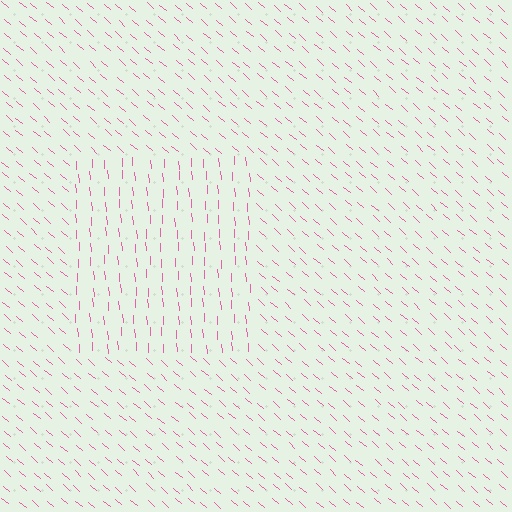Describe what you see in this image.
The image is filled with small pink line segments. A rectangle region in the image has lines oriented differently from the surrounding lines, creating a visible texture boundary.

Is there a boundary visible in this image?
Yes, there is a texture boundary formed by a change in line orientation.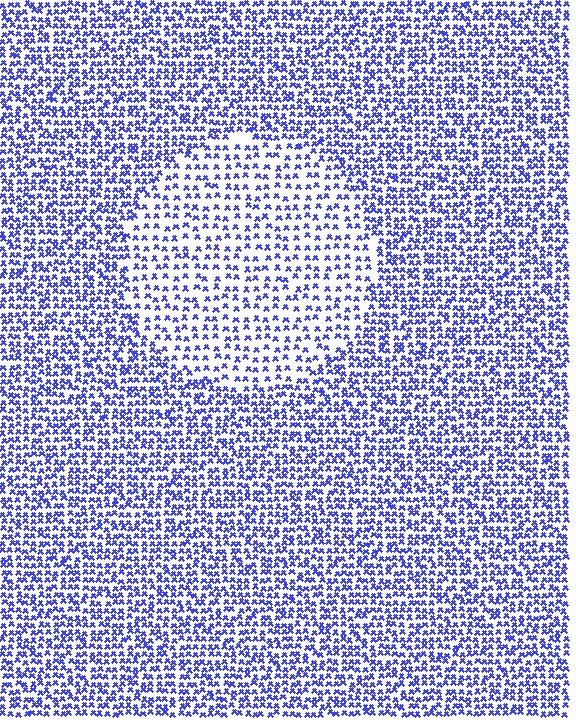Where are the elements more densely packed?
The elements are more densely packed outside the circle boundary.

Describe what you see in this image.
The image contains small blue elements arranged at two different densities. A circle-shaped region is visible where the elements are less densely packed than the surrounding area.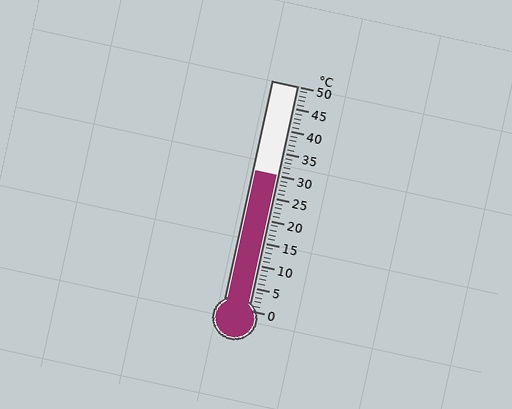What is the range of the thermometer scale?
The thermometer scale ranges from 0°C to 50°C.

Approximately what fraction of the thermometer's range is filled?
The thermometer is filled to approximately 60% of its range.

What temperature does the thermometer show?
The thermometer shows approximately 30°C.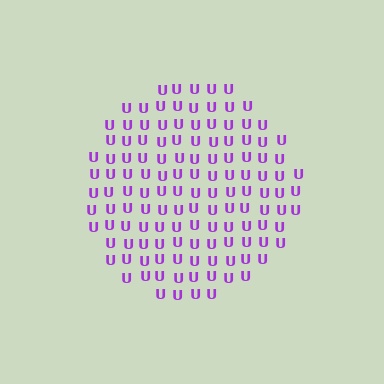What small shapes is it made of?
It is made of small letter U's.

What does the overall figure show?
The overall figure shows a circle.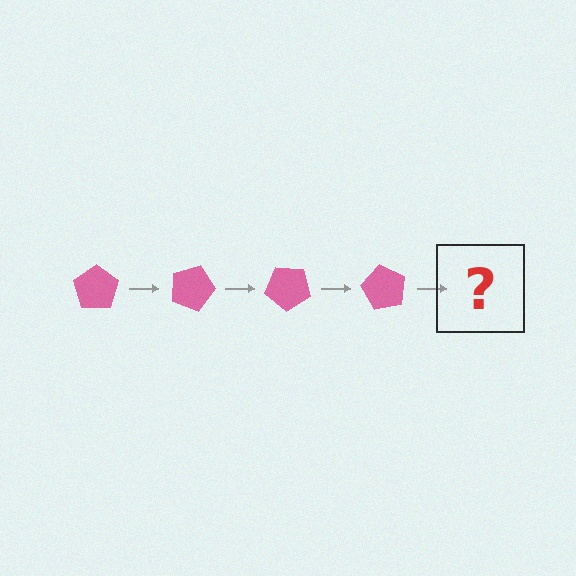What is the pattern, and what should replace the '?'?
The pattern is that the pentagon rotates 20 degrees each step. The '?' should be a pink pentagon rotated 80 degrees.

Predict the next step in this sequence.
The next step is a pink pentagon rotated 80 degrees.